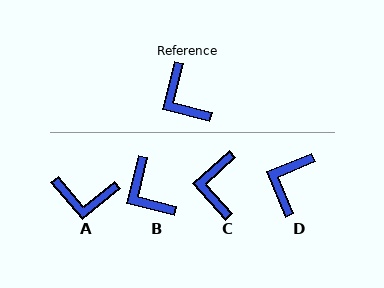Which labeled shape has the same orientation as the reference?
B.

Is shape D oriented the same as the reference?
No, it is off by about 54 degrees.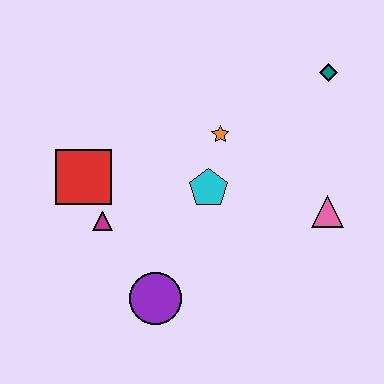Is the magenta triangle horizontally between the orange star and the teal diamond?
No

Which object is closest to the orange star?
The cyan pentagon is closest to the orange star.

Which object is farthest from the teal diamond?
The purple circle is farthest from the teal diamond.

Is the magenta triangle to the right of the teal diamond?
No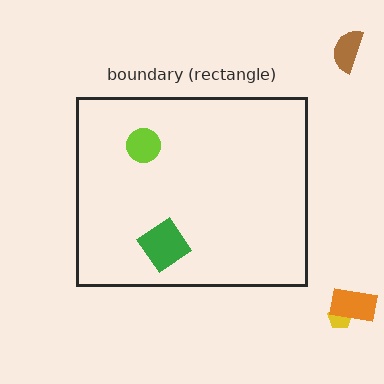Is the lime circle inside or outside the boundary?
Inside.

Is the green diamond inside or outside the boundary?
Inside.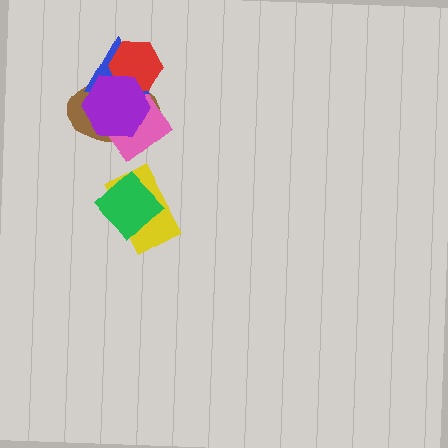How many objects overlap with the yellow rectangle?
1 object overlaps with the yellow rectangle.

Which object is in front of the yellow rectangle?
The green diamond is in front of the yellow rectangle.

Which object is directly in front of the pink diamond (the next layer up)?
The blue triangle is directly in front of the pink diamond.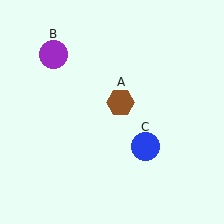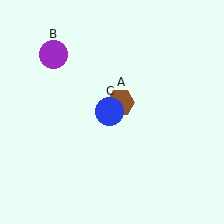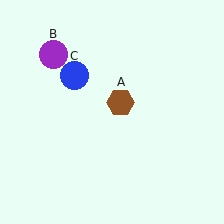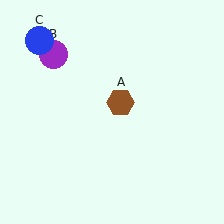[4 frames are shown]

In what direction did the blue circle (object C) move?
The blue circle (object C) moved up and to the left.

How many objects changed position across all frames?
1 object changed position: blue circle (object C).